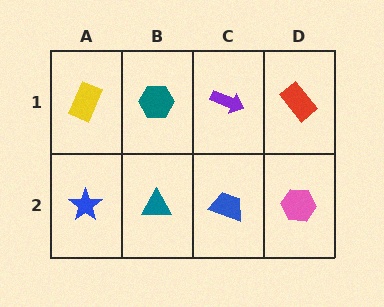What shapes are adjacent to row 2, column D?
A red rectangle (row 1, column D), a blue trapezoid (row 2, column C).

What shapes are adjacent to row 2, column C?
A purple arrow (row 1, column C), a teal triangle (row 2, column B), a pink hexagon (row 2, column D).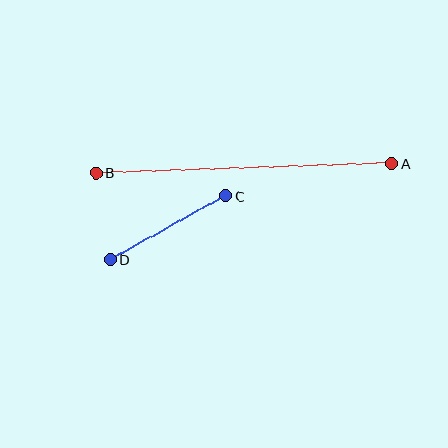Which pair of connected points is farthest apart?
Points A and B are farthest apart.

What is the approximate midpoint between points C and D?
The midpoint is at approximately (168, 228) pixels.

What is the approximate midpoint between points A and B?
The midpoint is at approximately (244, 168) pixels.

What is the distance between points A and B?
The distance is approximately 296 pixels.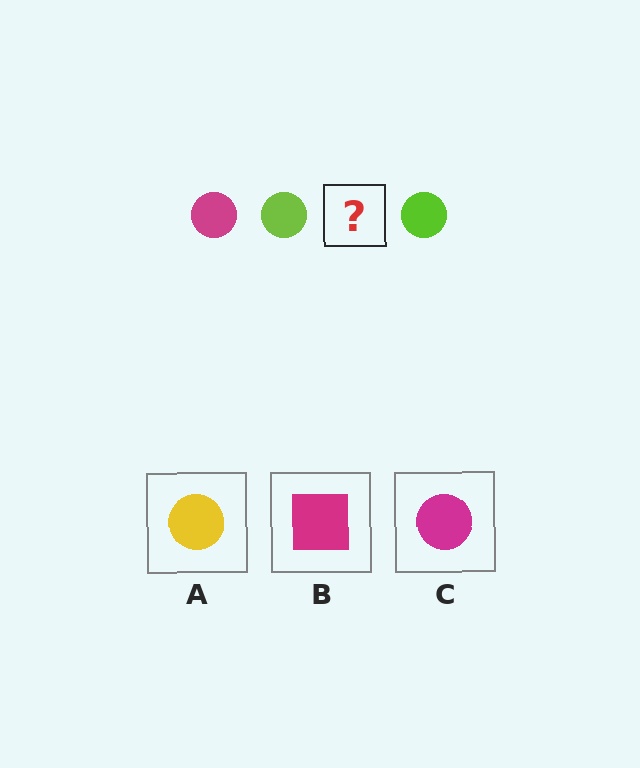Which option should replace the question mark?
Option C.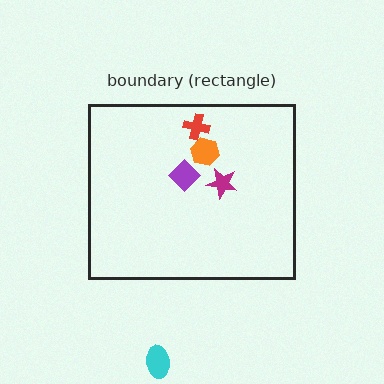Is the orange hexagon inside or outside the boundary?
Inside.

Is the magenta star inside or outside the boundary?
Inside.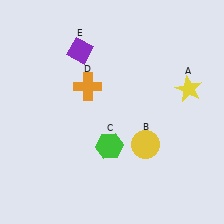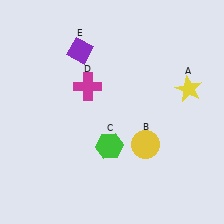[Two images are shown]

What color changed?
The cross (D) changed from orange in Image 1 to magenta in Image 2.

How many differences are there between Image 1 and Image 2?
There is 1 difference between the two images.